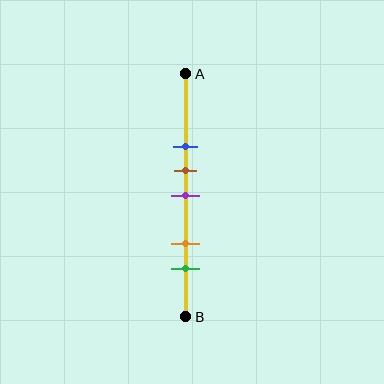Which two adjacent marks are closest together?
The brown and purple marks are the closest adjacent pair.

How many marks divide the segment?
There are 5 marks dividing the segment.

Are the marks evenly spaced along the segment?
No, the marks are not evenly spaced.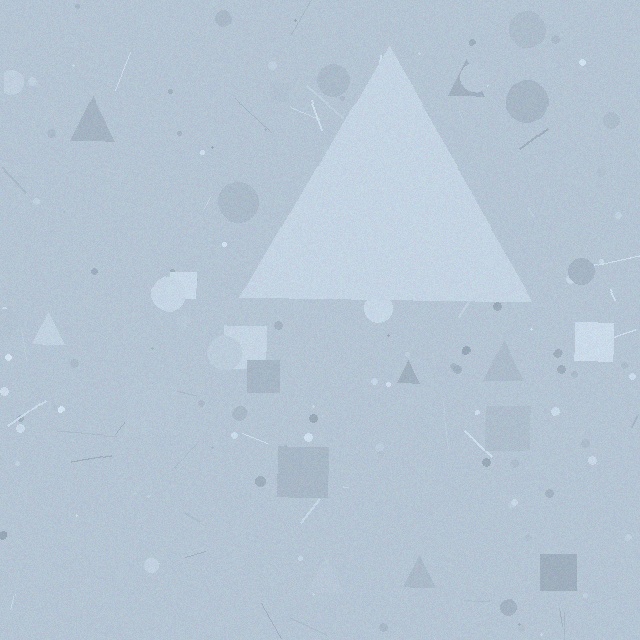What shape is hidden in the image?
A triangle is hidden in the image.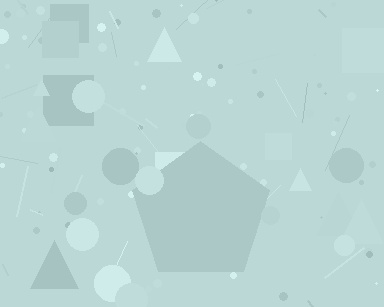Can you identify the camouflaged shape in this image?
The camouflaged shape is a pentagon.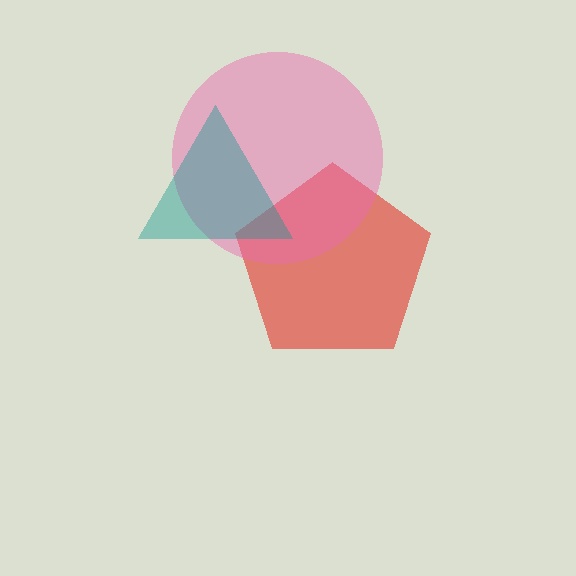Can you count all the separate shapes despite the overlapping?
Yes, there are 3 separate shapes.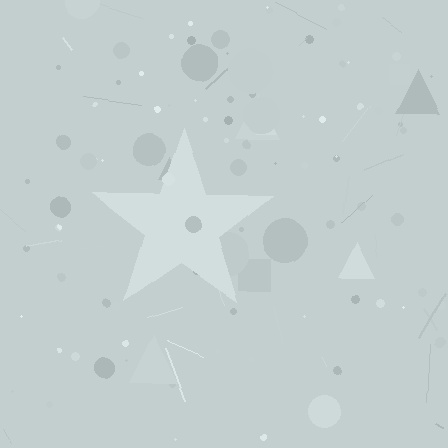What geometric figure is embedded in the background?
A star is embedded in the background.